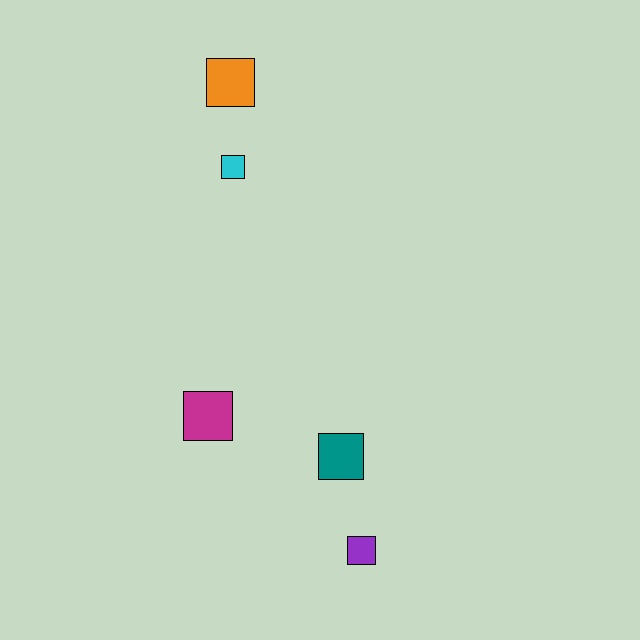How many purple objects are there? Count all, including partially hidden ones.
There is 1 purple object.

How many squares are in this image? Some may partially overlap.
There are 5 squares.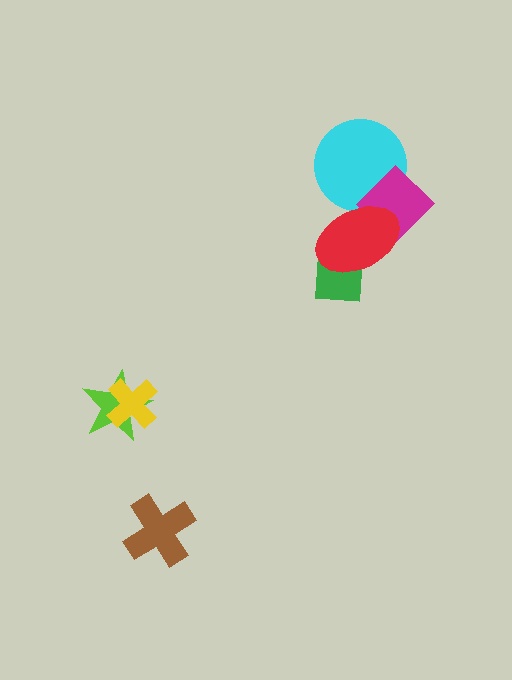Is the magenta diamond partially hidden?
Yes, it is partially covered by another shape.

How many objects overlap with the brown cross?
0 objects overlap with the brown cross.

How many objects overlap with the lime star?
1 object overlaps with the lime star.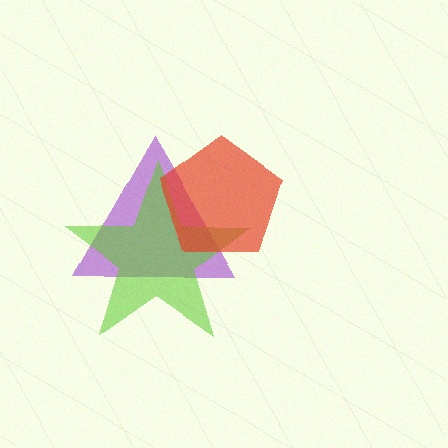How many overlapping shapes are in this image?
There are 3 overlapping shapes in the image.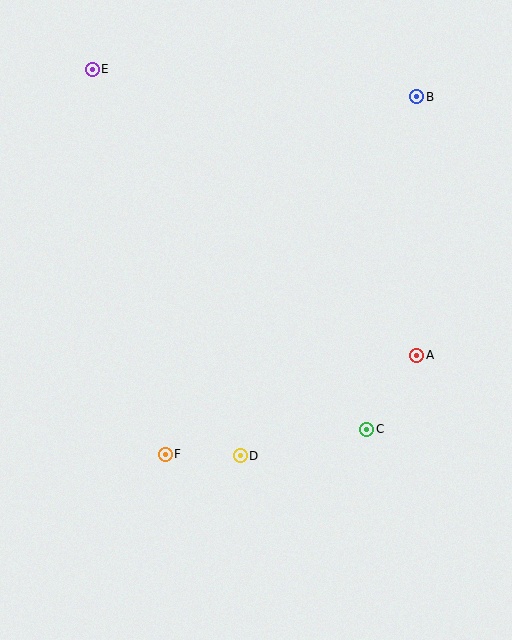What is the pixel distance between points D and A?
The distance between D and A is 203 pixels.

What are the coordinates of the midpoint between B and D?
The midpoint between B and D is at (328, 276).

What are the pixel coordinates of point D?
Point D is at (240, 456).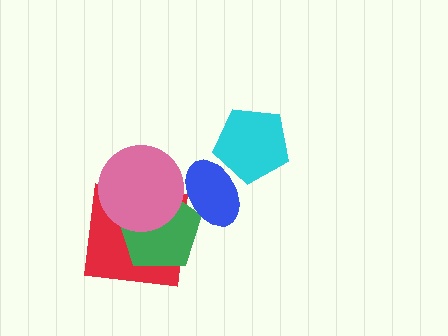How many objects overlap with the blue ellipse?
2 objects overlap with the blue ellipse.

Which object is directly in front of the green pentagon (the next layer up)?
The blue ellipse is directly in front of the green pentagon.